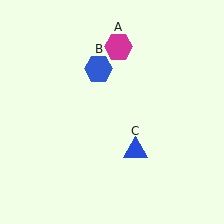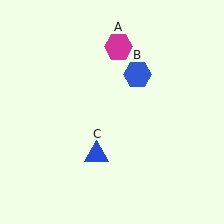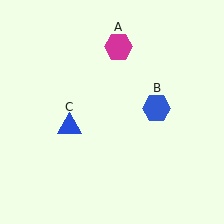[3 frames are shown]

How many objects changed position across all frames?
2 objects changed position: blue hexagon (object B), blue triangle (object C).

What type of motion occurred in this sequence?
The blue hexagon (object B), blue triangle (object C) rotated clockwise around the center of the scene.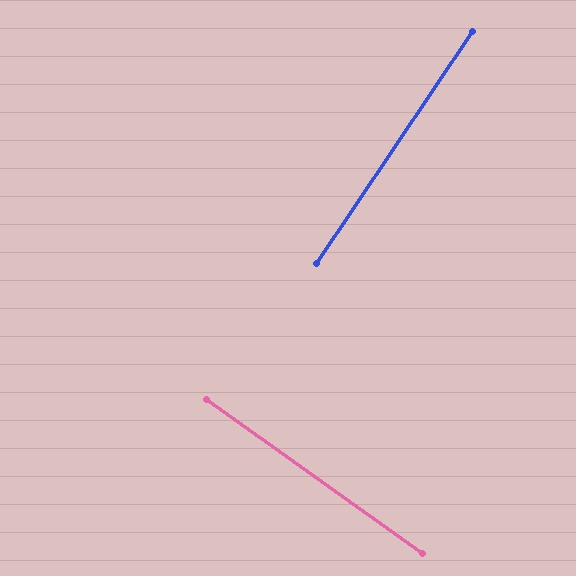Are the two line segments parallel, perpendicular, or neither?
Perpendicular — they meet at approximately 88°.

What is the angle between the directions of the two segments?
Approximately 88 degrees.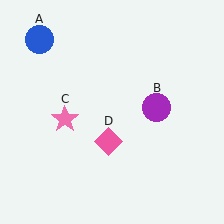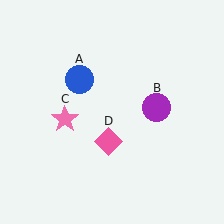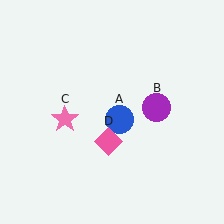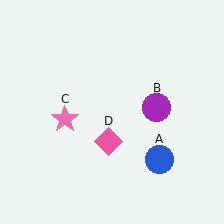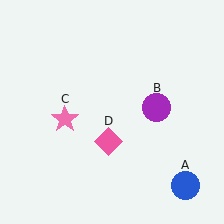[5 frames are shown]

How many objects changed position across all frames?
1 object changed position: blue circle (object A).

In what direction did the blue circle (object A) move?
The blue circle (object A) moved down and to the right.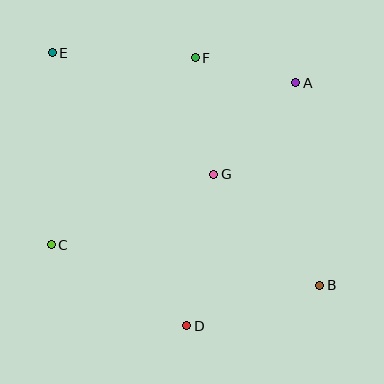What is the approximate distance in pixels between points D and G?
The distance between D and G is approximately 154 pixels.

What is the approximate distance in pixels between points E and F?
The distance between E and F is approximately 143 pixels.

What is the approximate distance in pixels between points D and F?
The distance between D and F is approximately 268 pixels.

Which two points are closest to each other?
Points A and F are closest to each other.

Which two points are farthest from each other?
Points B and E are farthest from each other.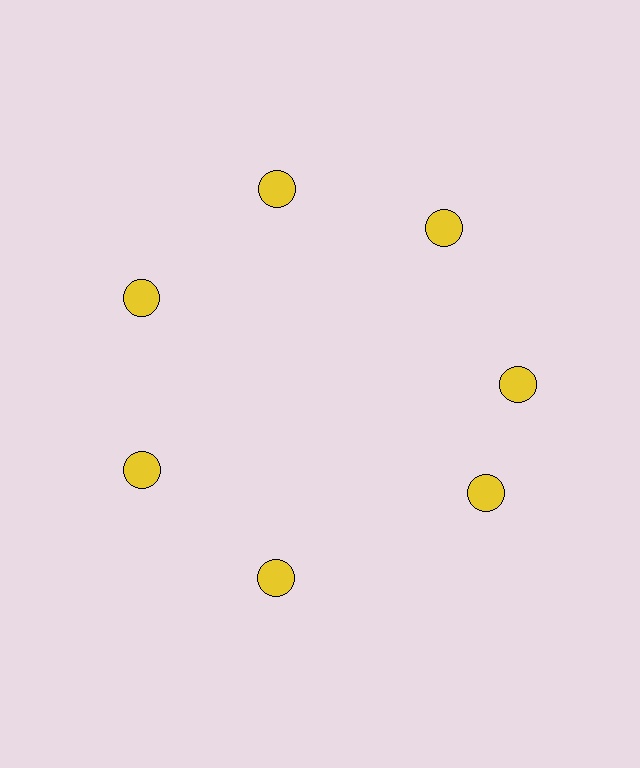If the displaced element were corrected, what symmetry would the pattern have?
It would have 7-fold rotational symmetry — the pattern would map onto itself every 51 degrees.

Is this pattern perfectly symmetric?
No. The 7 yellow circles are arranged in a ring, but one element near the 5 o'clock position is rotated out of alignment along the ring, breaking the 7-fold rotational symmetry.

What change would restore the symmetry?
The symmetry would be restored by rotating it back into even spacing with its neighbors so that all 7 circles sit at equal angles and equal distance from the center.